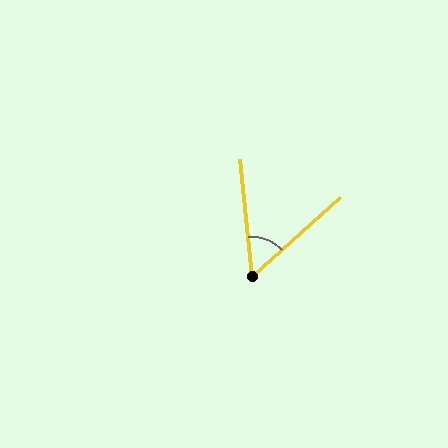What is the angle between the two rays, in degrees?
Approximately 53 degrees.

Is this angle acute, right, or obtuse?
It is acute.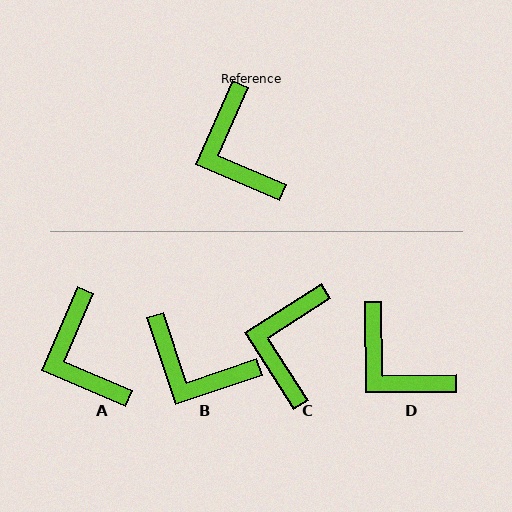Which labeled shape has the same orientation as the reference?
A.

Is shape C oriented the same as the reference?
No, it is off by about 34 degrees.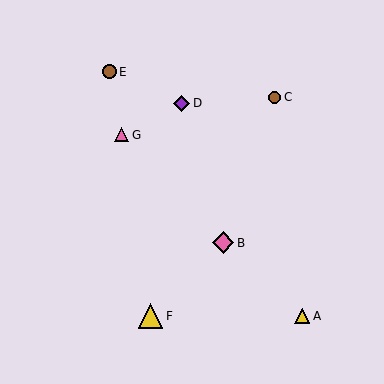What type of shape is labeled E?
Shape E is a brown circle.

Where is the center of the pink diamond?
The center of the pink diamond is at (223, 243).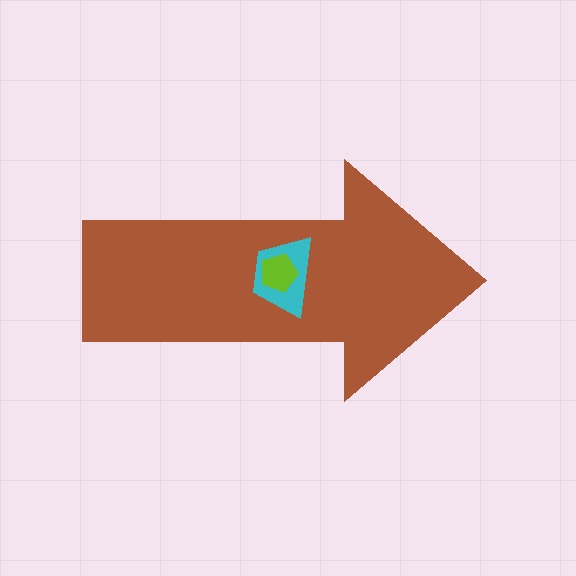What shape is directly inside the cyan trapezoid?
The lime pentagon.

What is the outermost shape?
The brown arrow.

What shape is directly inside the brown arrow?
The cyan trapezoid.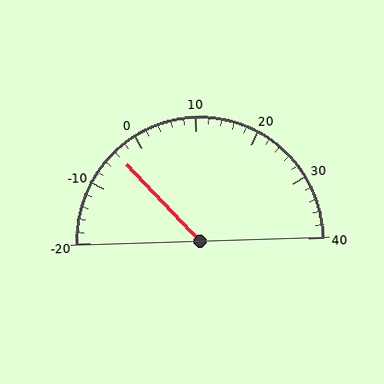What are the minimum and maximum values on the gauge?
The gauge ranges from -20 to 40.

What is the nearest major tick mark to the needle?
The nearest major tick mark is 0.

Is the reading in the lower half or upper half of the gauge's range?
The reading is in the lower half of the range (-20 to 40).